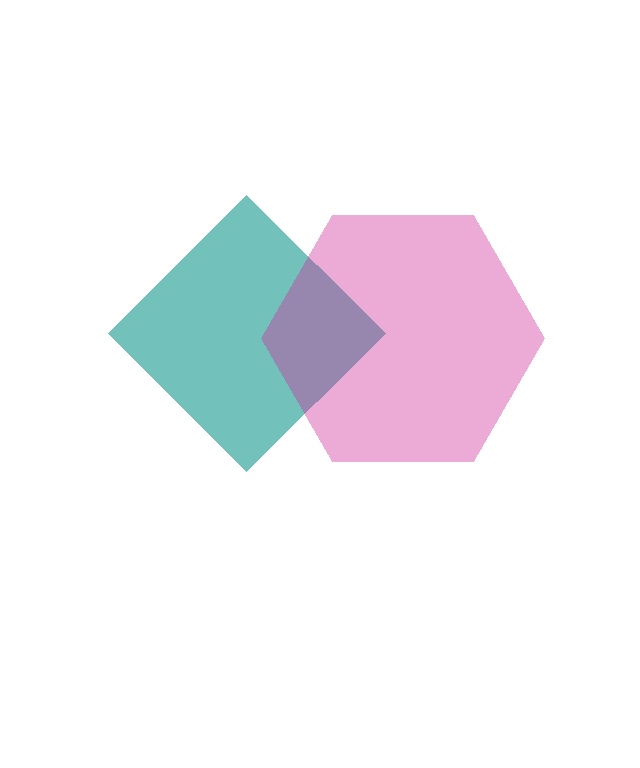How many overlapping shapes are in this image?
There are 2 overlapping shapes in the image.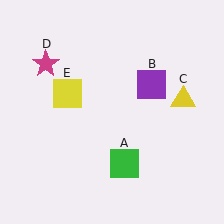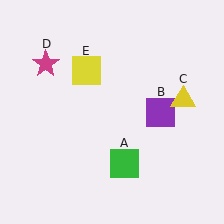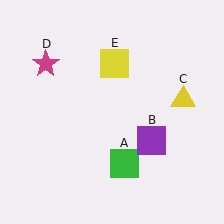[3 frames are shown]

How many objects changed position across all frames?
2 objects changed position: purple square (object B), yellow square (object E).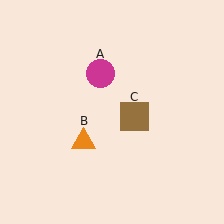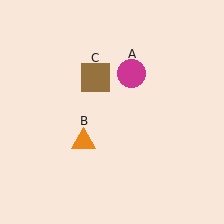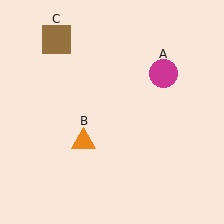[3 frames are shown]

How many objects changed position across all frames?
2 objects changed position: magenta circle (object A), brown square (object C).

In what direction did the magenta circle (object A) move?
The magenta circle (object A) moved right.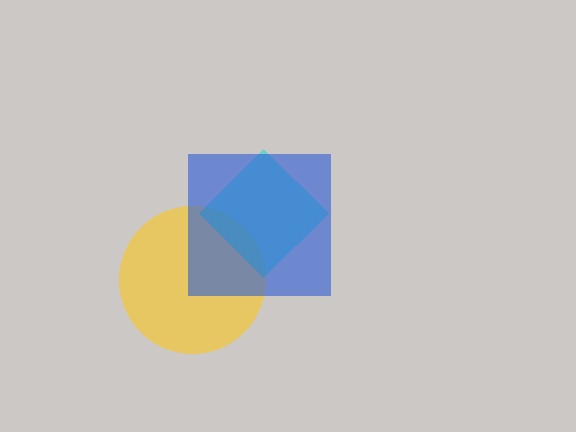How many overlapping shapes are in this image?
There are 3 overlapping shapes in the image.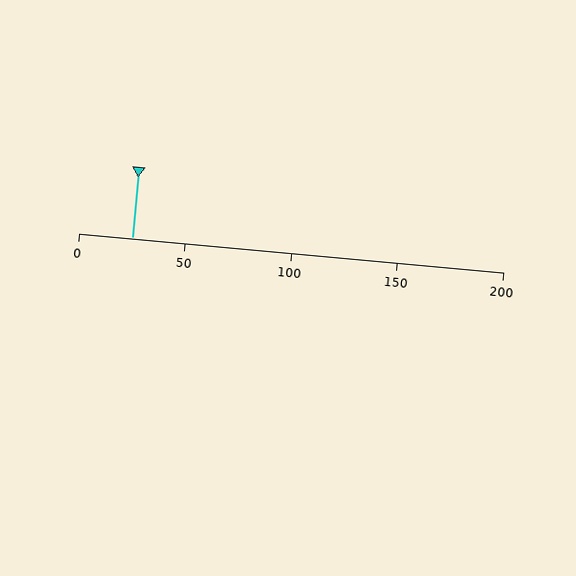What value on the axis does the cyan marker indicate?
The marker indicates approximately 25.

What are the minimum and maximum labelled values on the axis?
The axis runs from 0 to 200.